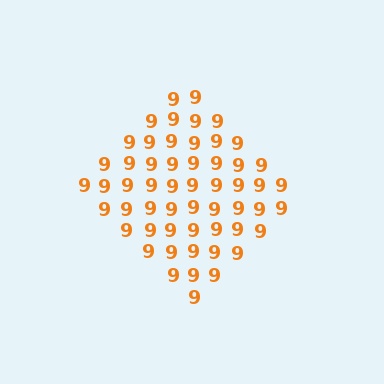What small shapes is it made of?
It is made of small digit 9's.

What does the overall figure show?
The overall figure shows a diamond.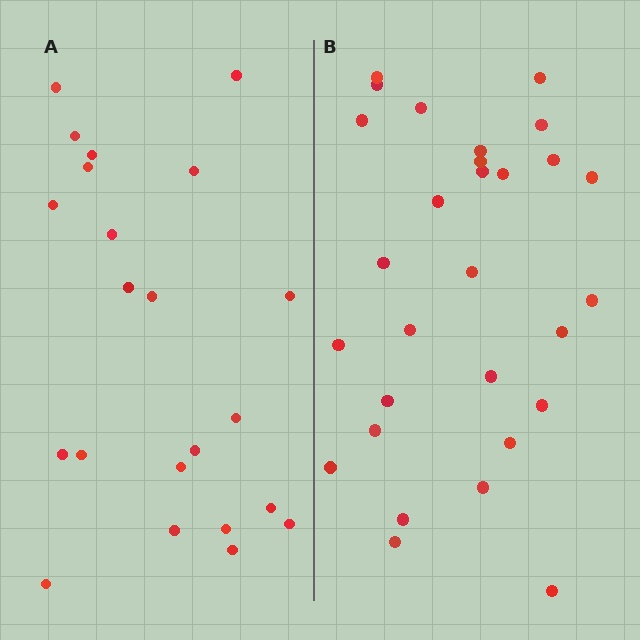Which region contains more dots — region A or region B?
Region B (the right region) has more dots.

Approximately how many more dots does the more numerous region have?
Region B has roughly 8 or so more dots than region A.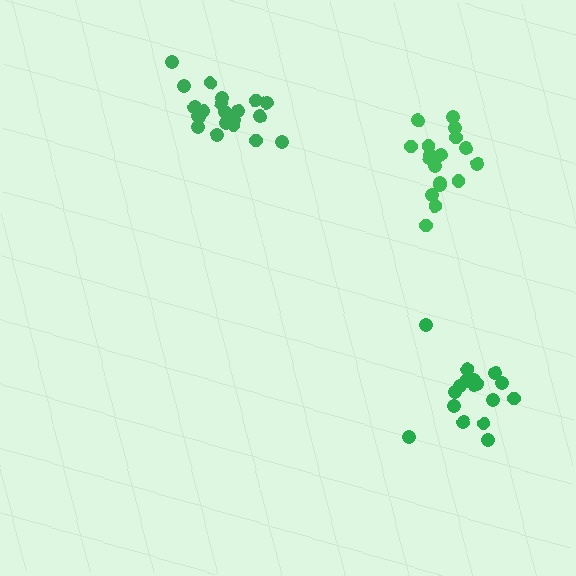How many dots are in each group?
Group 1: 21 dots, Group 2: 19 dots, Group 3: 18 dots (58 total).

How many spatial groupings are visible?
There are 3 spatial groupings.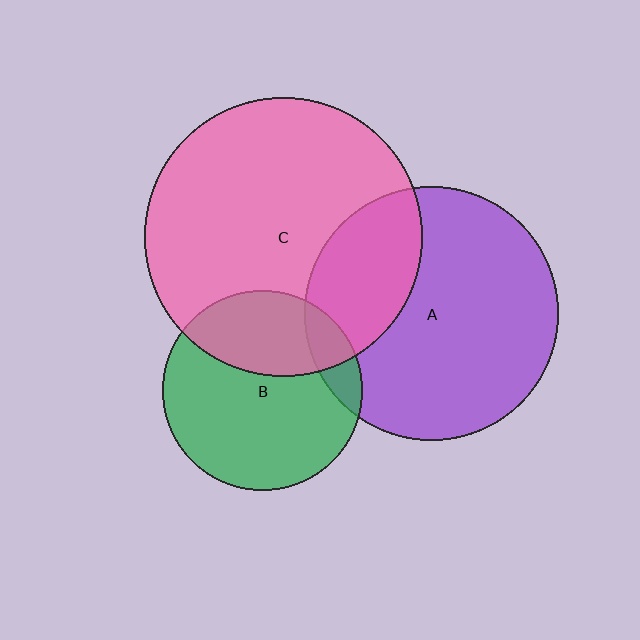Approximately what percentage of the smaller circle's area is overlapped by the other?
Approximately 10%.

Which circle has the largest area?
Circle C (pink).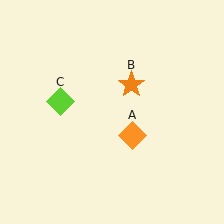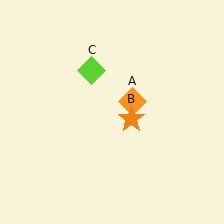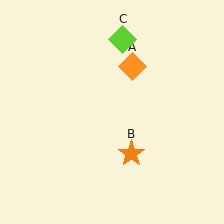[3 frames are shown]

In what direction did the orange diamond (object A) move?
The orange diamond (object A) moved up.